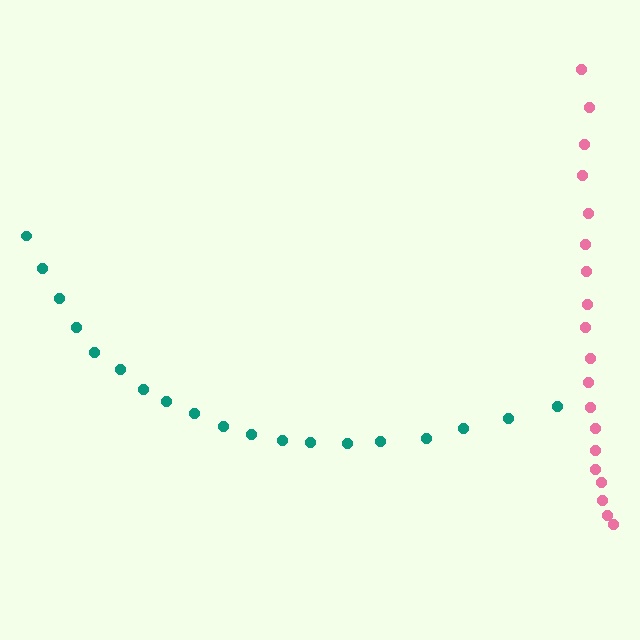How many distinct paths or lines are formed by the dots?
There are 2 distinct paths.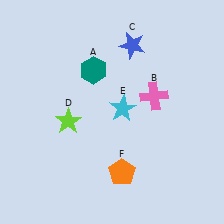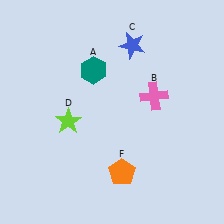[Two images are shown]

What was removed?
The cyan star (E) was removed in Image 2.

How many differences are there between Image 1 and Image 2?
There is 1 difference between the two images.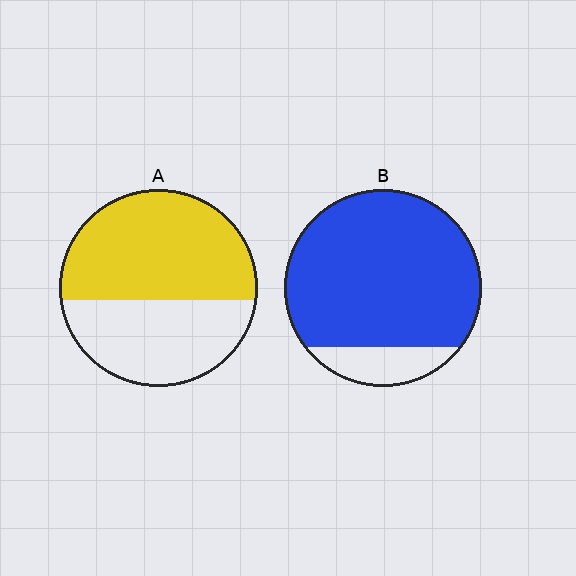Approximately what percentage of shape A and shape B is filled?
A is approximately 60% and B is approximately 85%.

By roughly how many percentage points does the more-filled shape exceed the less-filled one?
By roughly 30 percentage points (B over A).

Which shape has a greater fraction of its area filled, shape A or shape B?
Shape B.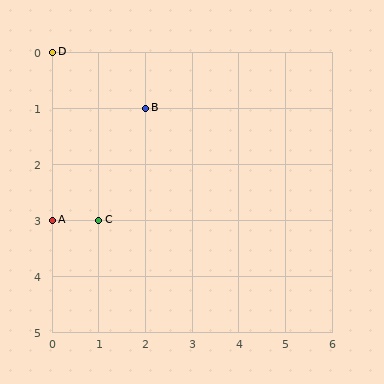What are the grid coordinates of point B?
Point B is at grid coordinates (2, 1).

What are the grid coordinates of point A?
Point A is at grid coordinates (0, 3).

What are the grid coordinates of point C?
Point C is at grid coordinates (1, 3).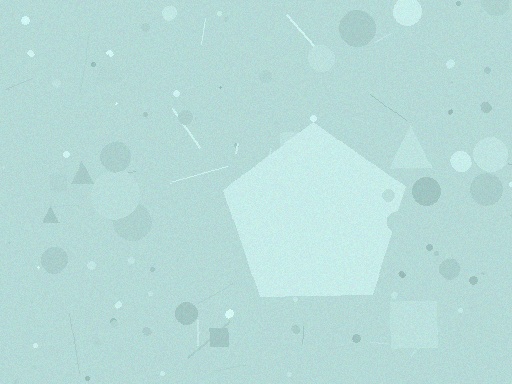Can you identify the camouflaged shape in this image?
The camouflaged shape is a pentagon.